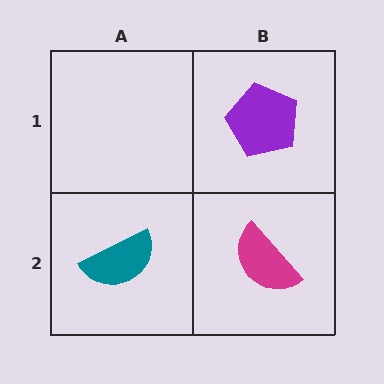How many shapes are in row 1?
1 shape.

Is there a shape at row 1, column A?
No, that cell is empty.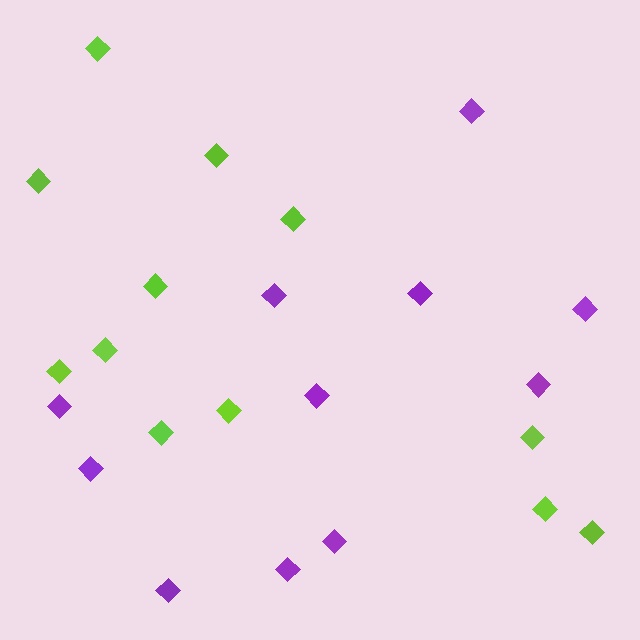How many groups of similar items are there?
There are 2 groups: one group of lime diamonds (12) and one group of purple diamonds (11).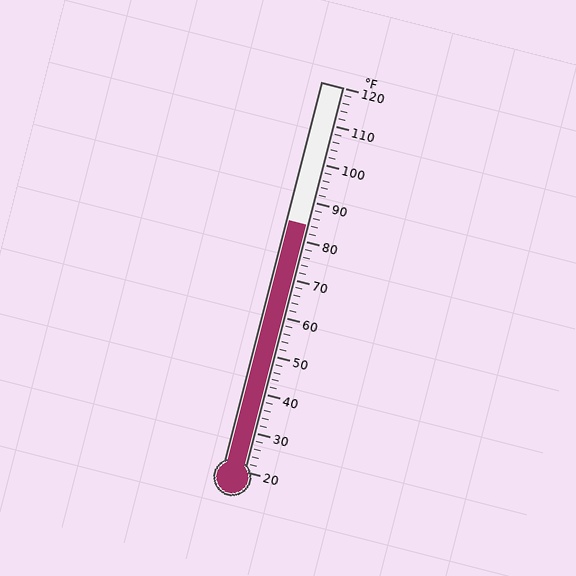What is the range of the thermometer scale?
The thermometer scale ranges from 20°F to 120°F.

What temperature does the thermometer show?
The thermometer shows approximately 84°F.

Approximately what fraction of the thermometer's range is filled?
The thermometer is filled to approximately 65% of its range.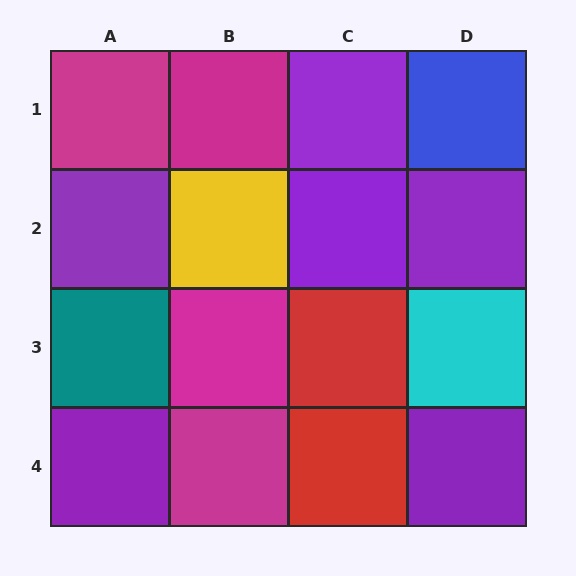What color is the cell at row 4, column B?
Magenta.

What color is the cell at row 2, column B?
Yellow.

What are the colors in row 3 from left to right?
Teal, magenta, red, cyan.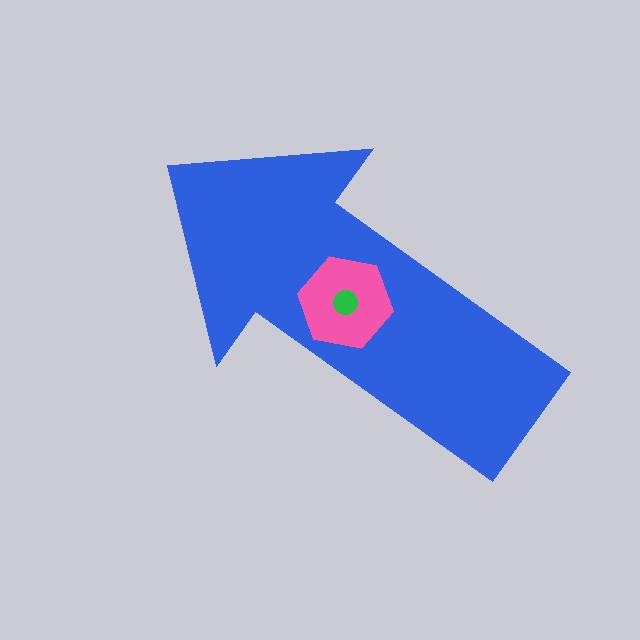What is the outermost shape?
The blue arrow.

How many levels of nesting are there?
3.